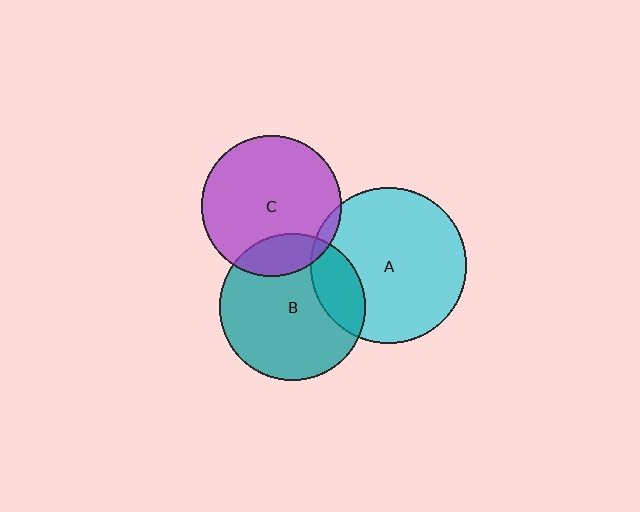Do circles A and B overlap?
Yes.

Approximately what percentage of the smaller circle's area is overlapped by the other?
Approximately 20%.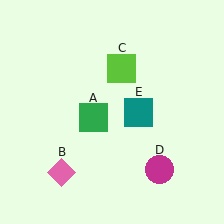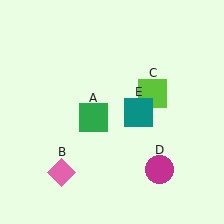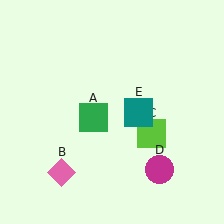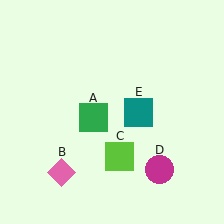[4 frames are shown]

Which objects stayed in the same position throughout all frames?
Green square (object A) and pink diamond (object B) and magenta circle (object D) and teal square (object E) remained stationary.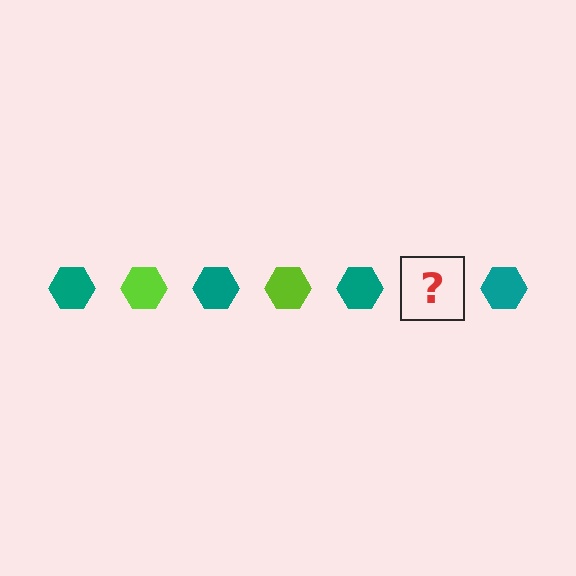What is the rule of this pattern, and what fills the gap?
The rule is that the pattern cycles through teal, lime hexagons. The gap should be filled with a lime hexagon.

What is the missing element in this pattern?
The missing element is a lime hexagon.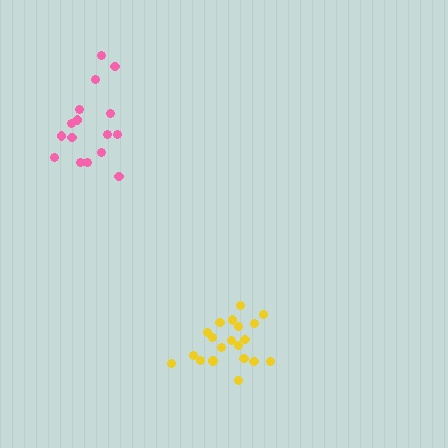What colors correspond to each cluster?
The clusters are colored: pink, yellow.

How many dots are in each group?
Group 1: 16 dots, Group 2: 20 dots (36 total).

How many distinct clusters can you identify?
There are 2 distinct clusters.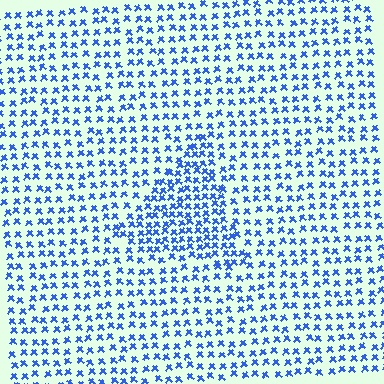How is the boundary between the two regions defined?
The boundary is defined by a change in element density (approximately 1.7x ratio). All elements are the same color, size, and shape.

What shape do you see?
I see a triangle.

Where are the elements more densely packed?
The elements are more densely packed inside the triangle boundary.